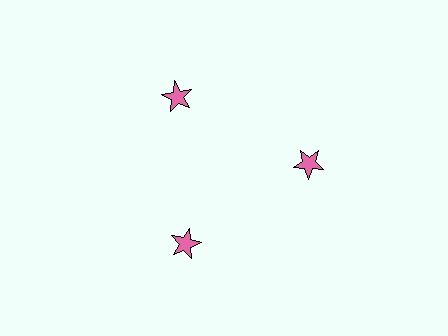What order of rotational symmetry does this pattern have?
This pattern has 3-fold rotational symmetry.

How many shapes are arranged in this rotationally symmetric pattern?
There are 3 shapes, arranged in 3 groups of 1.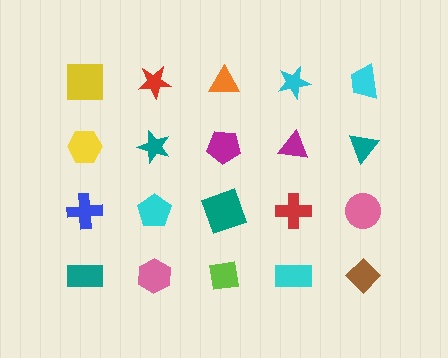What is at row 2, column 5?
A teal triangle.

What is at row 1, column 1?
A yellow square.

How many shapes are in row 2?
5 shapes.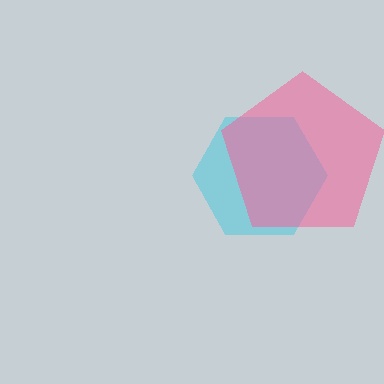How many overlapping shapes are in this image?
There are 2 overlapping shapes in the image.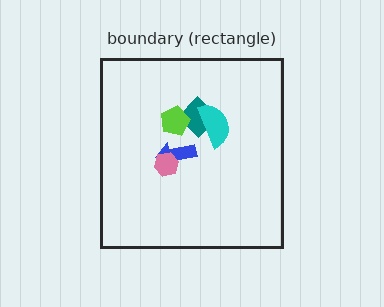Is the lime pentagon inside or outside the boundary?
Inside.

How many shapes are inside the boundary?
5 inside, 0 outside.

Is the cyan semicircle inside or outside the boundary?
Inside.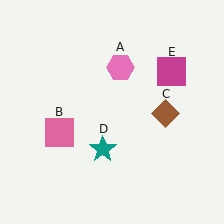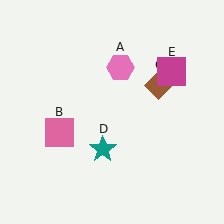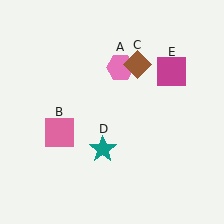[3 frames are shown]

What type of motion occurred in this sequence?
The brown diamond (object C) rotated counterclockwise around the center of the scene.